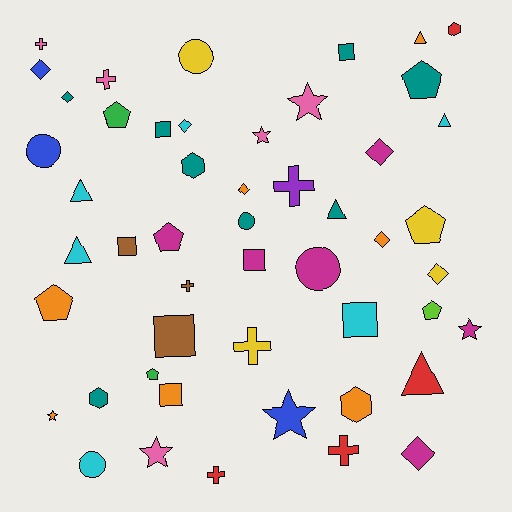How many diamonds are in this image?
There are 8 diamonds.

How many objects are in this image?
There are 50 objects.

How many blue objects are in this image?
There are 3 blue objects.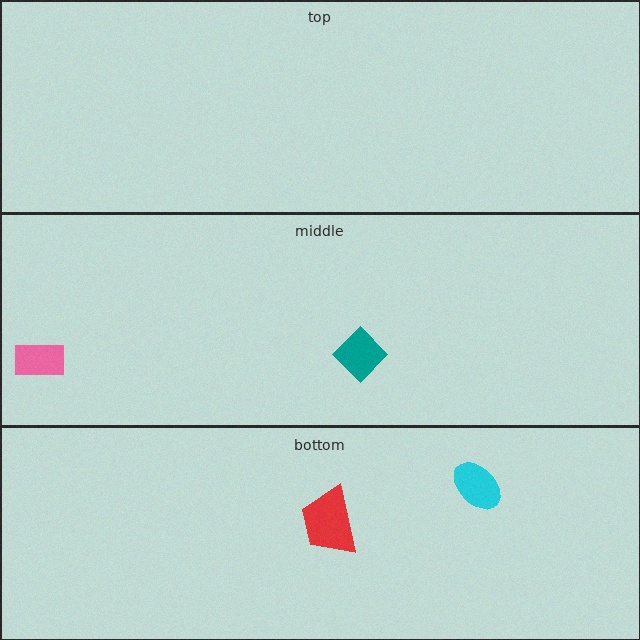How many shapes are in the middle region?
2.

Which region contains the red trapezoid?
The bottom region.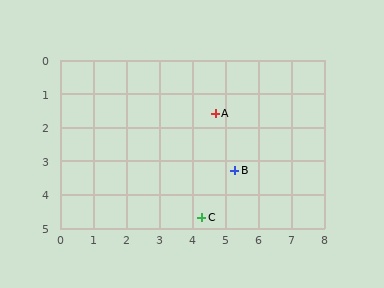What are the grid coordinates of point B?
Point B is at approximately (5.3, 3.3).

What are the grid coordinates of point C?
Point C is at approximately (4.3, 4.7).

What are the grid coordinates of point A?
Point A is at approximately (4.7, 1.6).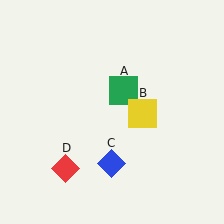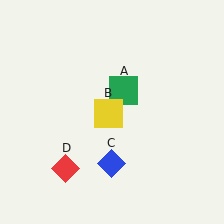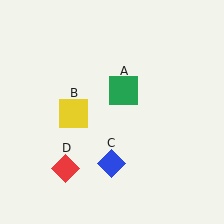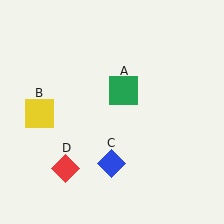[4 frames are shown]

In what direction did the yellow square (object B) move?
The yellow square (object B) moved left.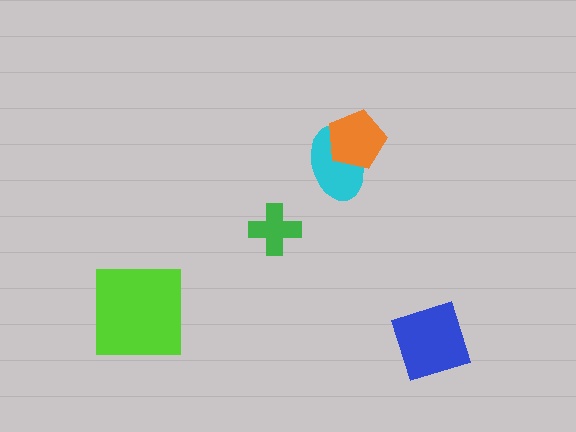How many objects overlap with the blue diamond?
0 objects overlap with the blue diamond.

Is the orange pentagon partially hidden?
No, no other shape covers it.